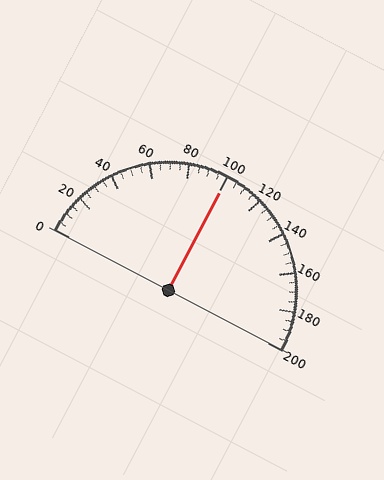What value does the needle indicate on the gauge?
The needle indicates approximately 100.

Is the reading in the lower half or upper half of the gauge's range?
The reading is in the upper half of the range (0 to 200).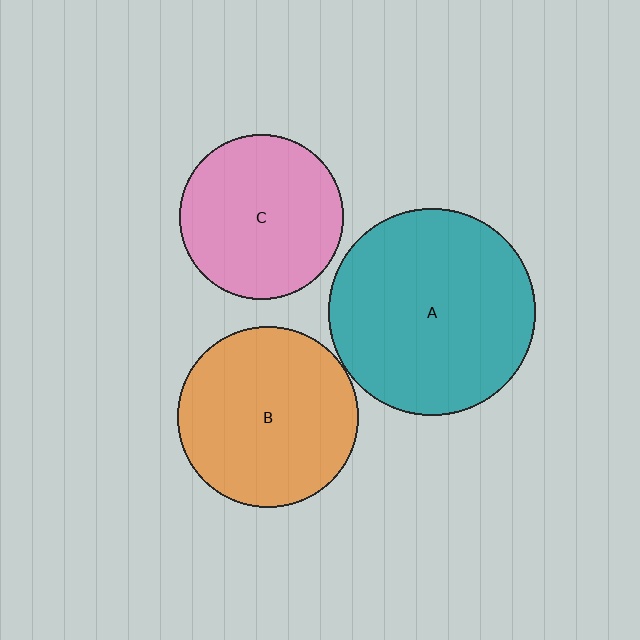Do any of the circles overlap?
No, none of the circles overlap.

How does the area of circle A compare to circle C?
Approximately 1.6 times.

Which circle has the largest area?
Circle A (teal).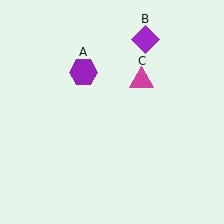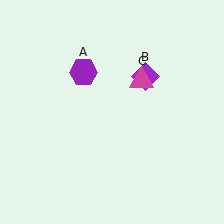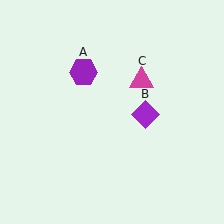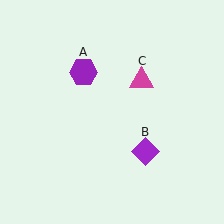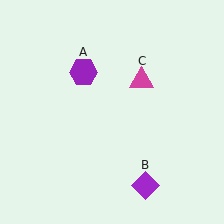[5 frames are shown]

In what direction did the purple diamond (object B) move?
The purple diamond (object B) moved down.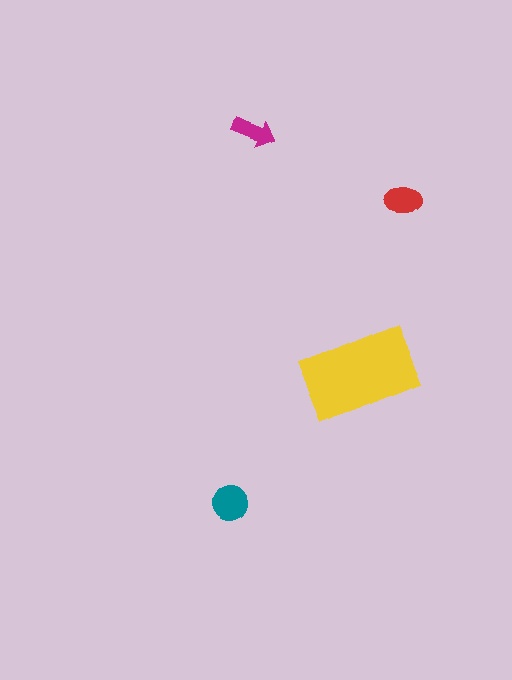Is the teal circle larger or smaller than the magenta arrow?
Larger.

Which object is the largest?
The yellow rectangle.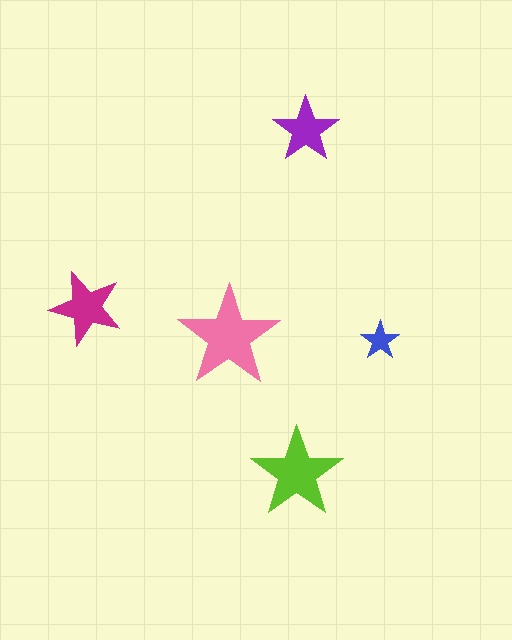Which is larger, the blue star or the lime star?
The lime one.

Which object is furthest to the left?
The magenta star is leftmost.